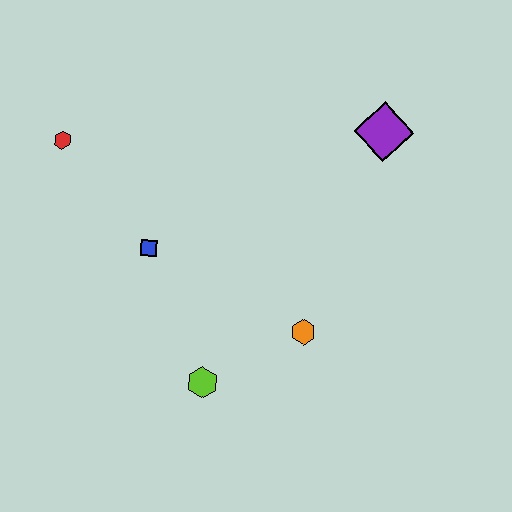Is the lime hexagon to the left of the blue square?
No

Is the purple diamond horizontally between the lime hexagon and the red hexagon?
No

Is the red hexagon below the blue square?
No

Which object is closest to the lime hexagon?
The orange hexagon is closest to the lime hexagon.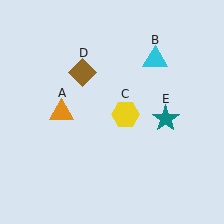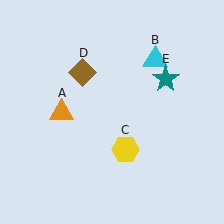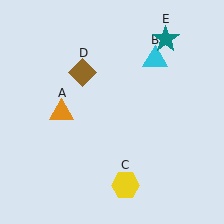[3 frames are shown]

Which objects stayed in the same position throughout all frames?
Orange triangle (object A) and cyan triangle (object B) and brown diamond (object D) remained stationary.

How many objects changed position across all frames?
2 objects changed position: yellow hexagon (object C), teal star (object E).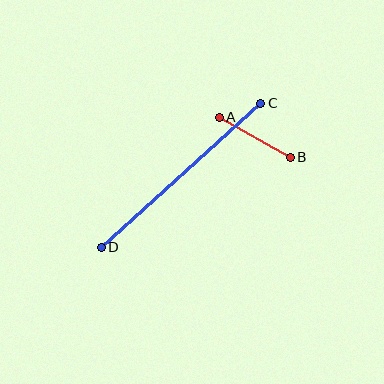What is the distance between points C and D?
The distance is approximately 215 pixels.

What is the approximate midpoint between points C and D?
The midpoint is at approximately (181, 175) pixels.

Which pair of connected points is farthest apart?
Points C and D are farthest apart.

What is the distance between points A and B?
The distance is approximately 81 pixels.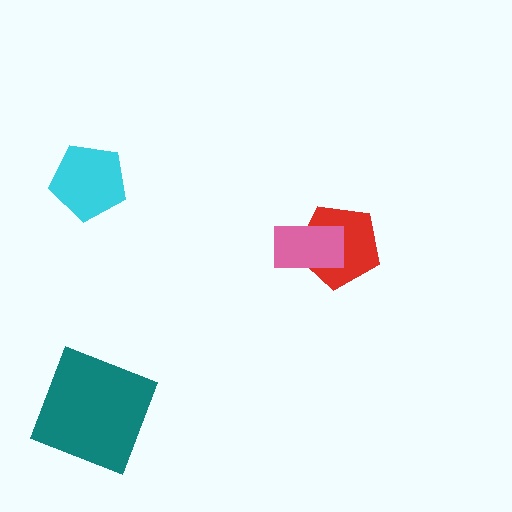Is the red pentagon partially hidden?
Yes, it is partially covered by another shape.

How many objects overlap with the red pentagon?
1 object overlaps with the red pentagon.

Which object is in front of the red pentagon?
The pink rectangle is in front of the red pentagon.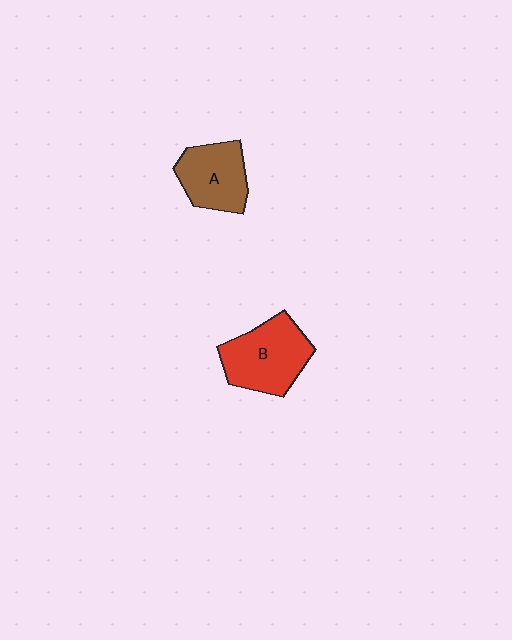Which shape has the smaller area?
Shape A (brown).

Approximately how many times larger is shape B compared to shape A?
Approximately 1.3 times.